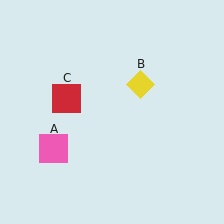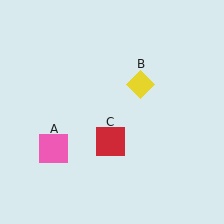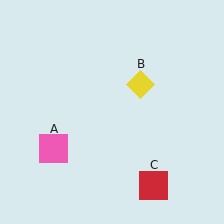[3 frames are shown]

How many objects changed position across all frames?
1 object changed position: red square (object C).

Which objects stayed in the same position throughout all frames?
Pink square (object A) and yellow diamond (object B) remained stationary.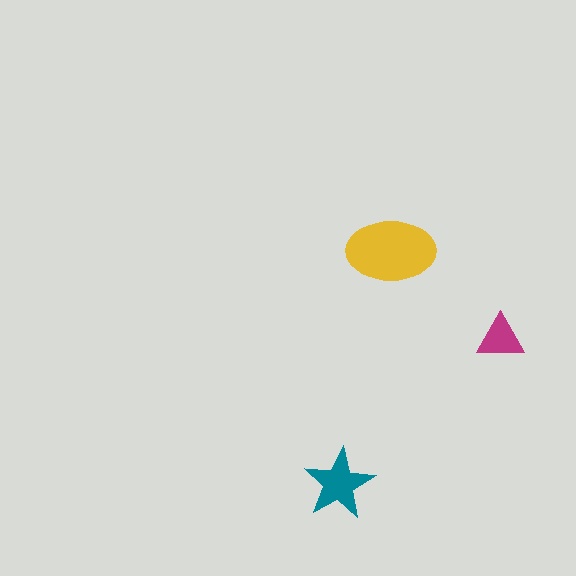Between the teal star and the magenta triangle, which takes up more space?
The teal star.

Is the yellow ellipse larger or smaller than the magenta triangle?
Larger.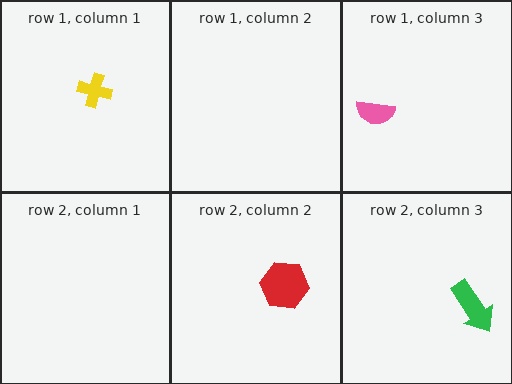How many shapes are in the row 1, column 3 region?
1.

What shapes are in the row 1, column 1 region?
The yellow cross.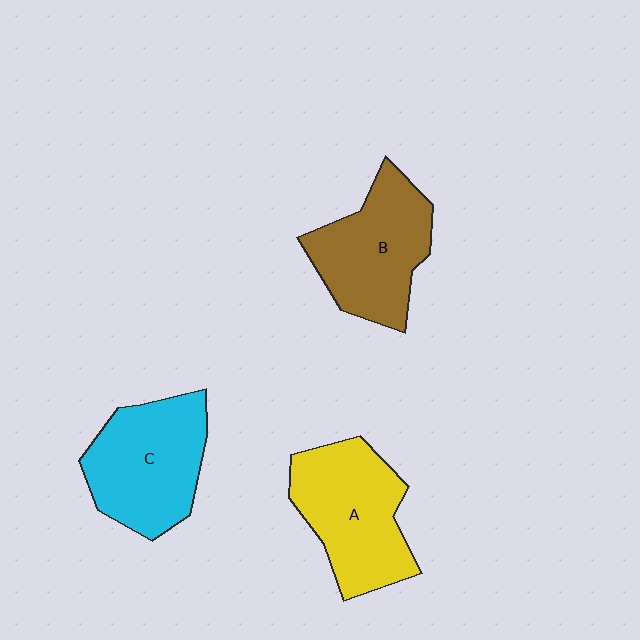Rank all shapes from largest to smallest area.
From largest to smallest: A (yellow), C (cyan), B (brown).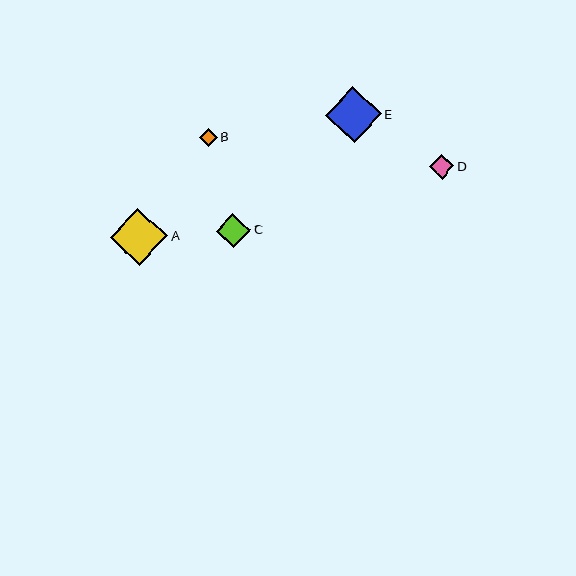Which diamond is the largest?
Diamond A is the largest with a size of approximately 57 pixels.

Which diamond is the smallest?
Diamond B is the smallest with a size of approximately 18 pixels.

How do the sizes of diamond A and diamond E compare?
Diamond A and diamond E are approximately the same size.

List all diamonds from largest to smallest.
From largest to smallest: A, E, C, D, B.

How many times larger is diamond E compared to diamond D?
Diamond E is approximately 2.3 times the size of diamond D.